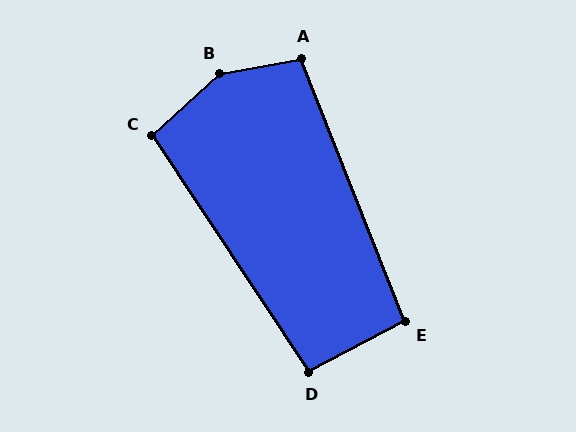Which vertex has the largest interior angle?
B, at approximately 148 degrees.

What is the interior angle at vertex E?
Approximately 96 degrees (obtuse).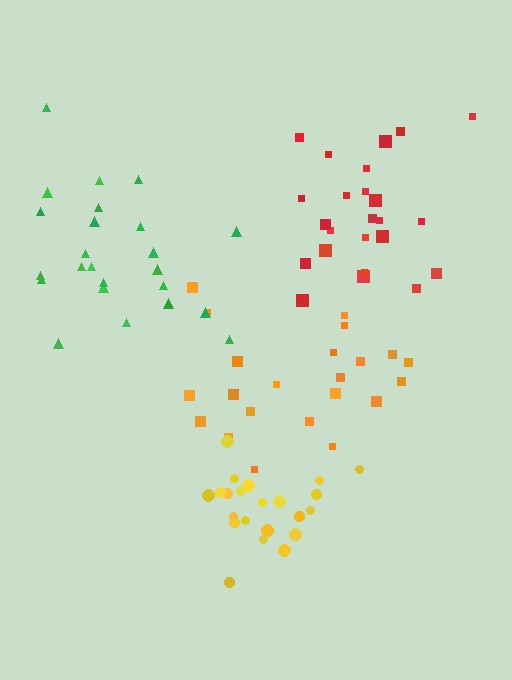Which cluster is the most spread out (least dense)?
Red.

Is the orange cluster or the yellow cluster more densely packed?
Yellow.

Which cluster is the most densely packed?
Yellow.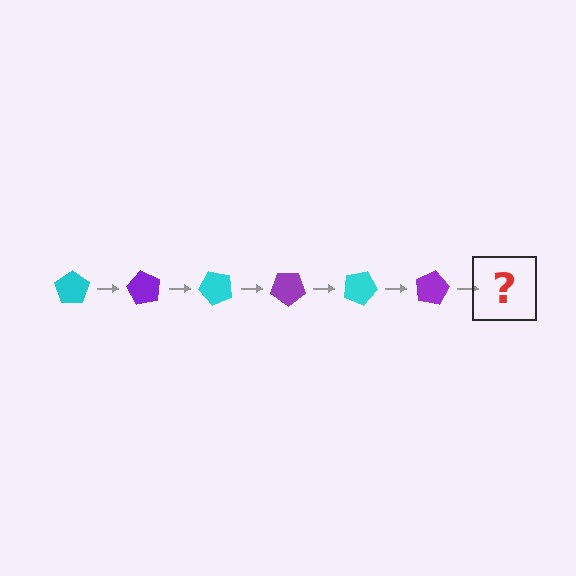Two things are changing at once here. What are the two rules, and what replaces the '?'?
The two rules are that it rotates 60 degrees each step and the color cycles through cyan and purple. The '?' should be a cyan pentagon, rotated 360 degrees from the start.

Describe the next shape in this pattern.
It should be a cyan pentagon, rotated 360 degrees from the start.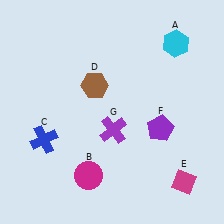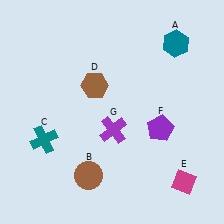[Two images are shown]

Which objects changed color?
A changed from cyan to teal. B changed from magenta to brown. C changed from blue to teal.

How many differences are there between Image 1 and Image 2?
There are 3 differences between the two images.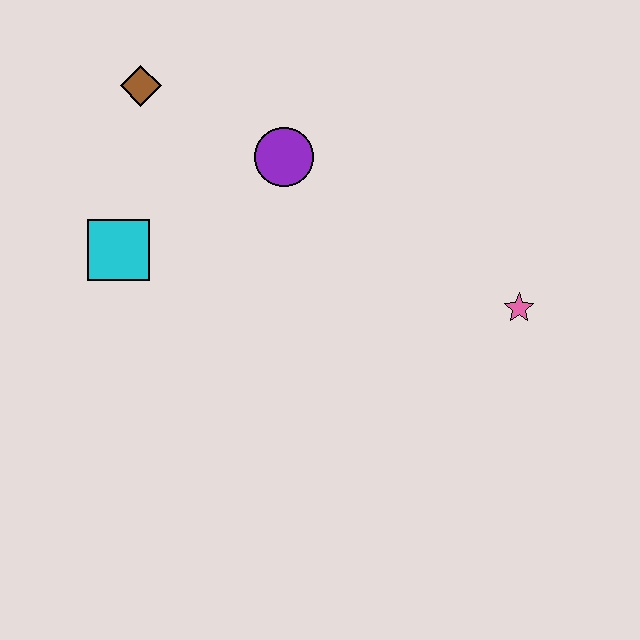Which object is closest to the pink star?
The purple circle is closest to the pink star.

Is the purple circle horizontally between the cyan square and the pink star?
Yes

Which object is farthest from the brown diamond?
The pink star is farthest from the brown diamond.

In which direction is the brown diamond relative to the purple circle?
The brown diamond is to the left of the purple circle.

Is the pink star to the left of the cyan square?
No